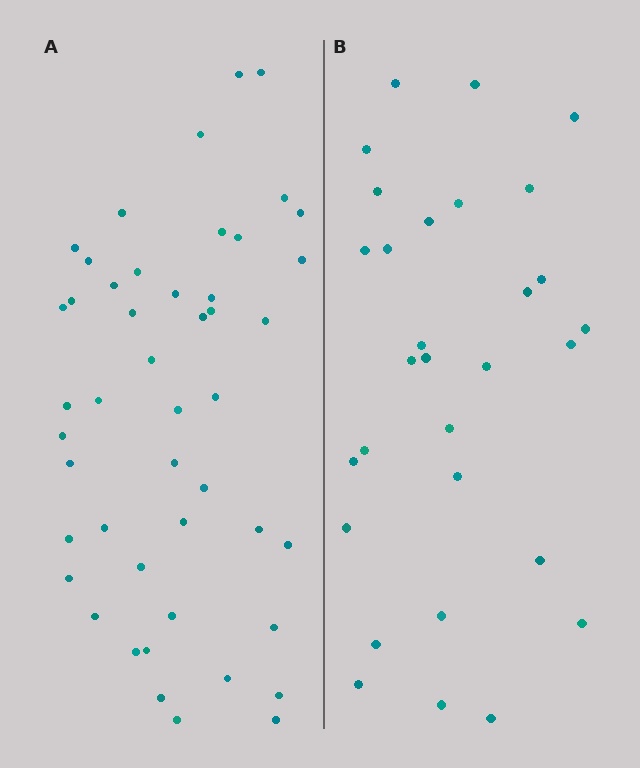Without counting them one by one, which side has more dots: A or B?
Region A (the left region) has more dots.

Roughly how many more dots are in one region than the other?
Region A has approximately 15 more dots than region B.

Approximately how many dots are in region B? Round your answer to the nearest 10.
About 30 dots.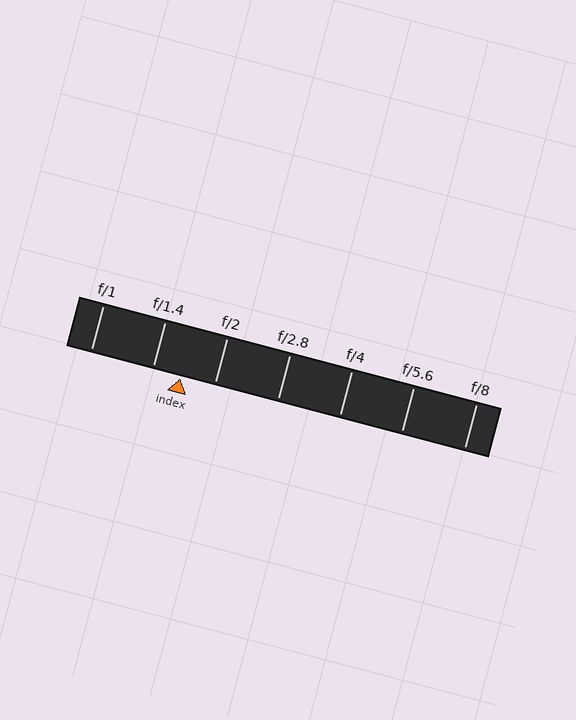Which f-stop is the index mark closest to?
The index mark is closest to f/1.4.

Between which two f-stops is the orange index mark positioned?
The index mark is between f/1.4 and f/2.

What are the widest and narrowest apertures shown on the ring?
The widest aperture shown is f/1 and the narrowest is f/8.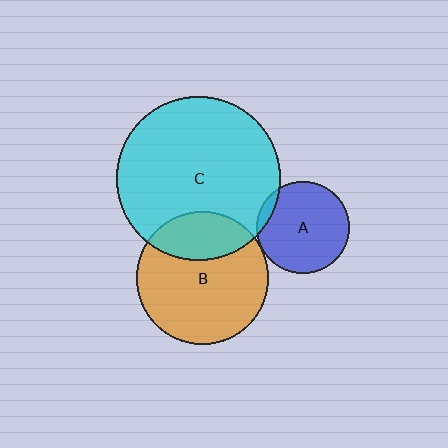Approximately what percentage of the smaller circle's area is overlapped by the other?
Approximately 5%.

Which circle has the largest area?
Circle C (cyan).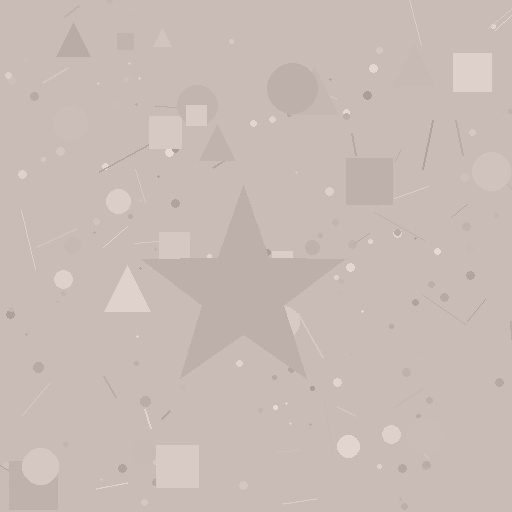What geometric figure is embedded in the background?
A star is embedded in the background.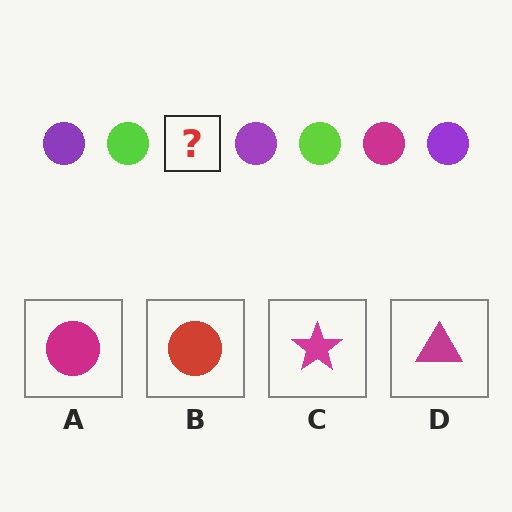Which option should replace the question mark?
Option A.